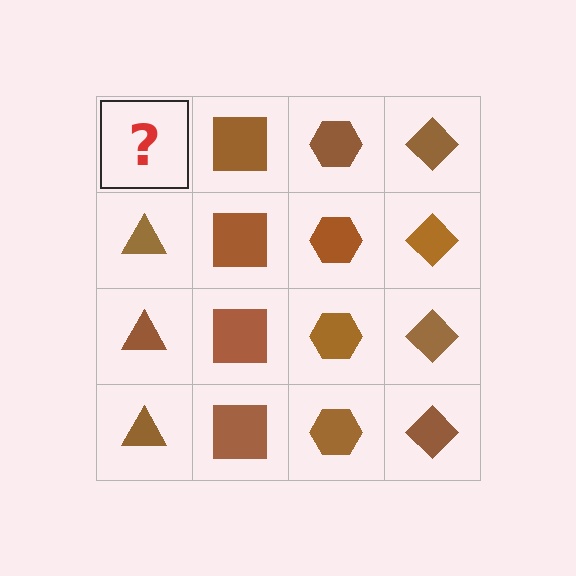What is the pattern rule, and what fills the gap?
The rule is that each column has a consistent shape. The gap should be filled with a brown triangle.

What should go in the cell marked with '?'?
The missing cell should contain a brown triangle.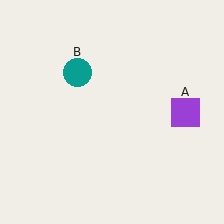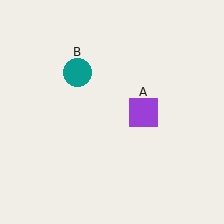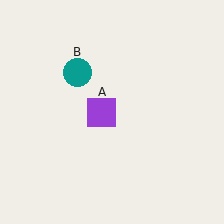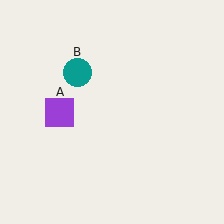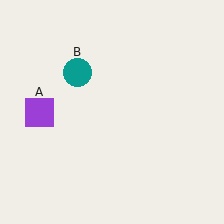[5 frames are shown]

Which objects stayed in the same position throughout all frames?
Teal circle (object B) remained stationary.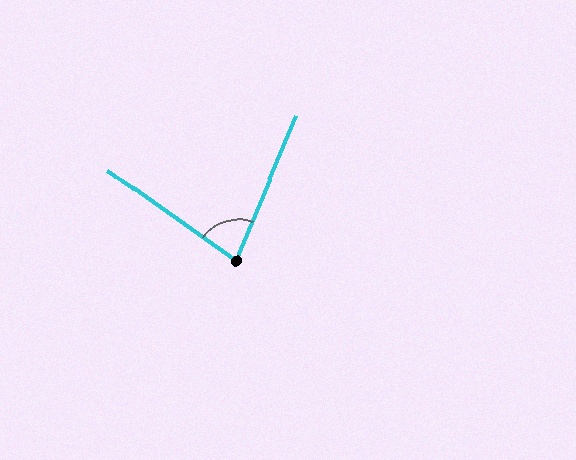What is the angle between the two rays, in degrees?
Approximately 77 degrees.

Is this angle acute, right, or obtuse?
It is acute.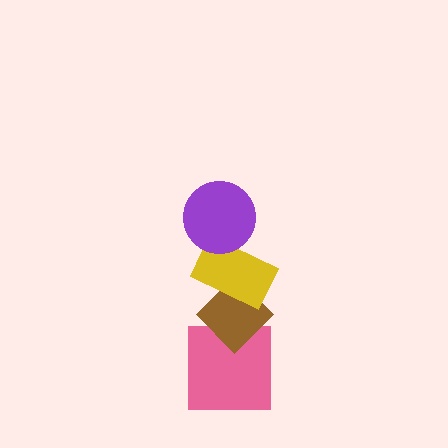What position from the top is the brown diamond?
The brown diamond is 3rd from the top.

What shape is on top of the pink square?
The brown diamond is on top of the pink square.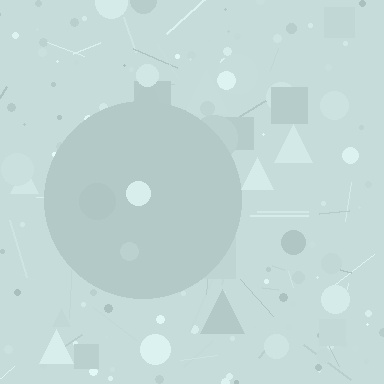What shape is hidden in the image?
A circle is hidden in the image.